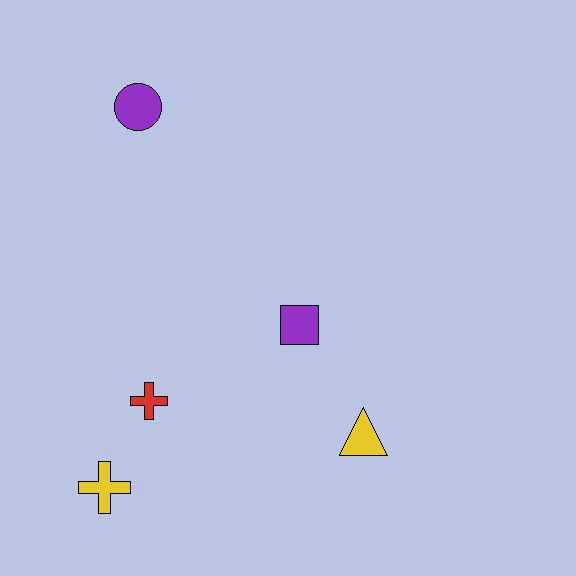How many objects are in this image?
There are 5 objects.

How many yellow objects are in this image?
There are 2 yellow objects.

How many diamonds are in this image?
There are no diamonds.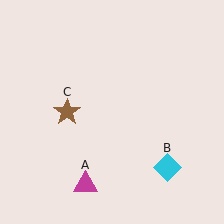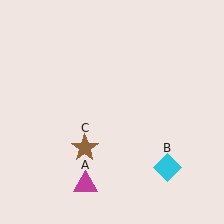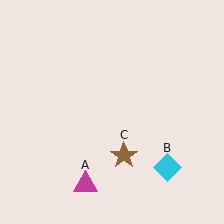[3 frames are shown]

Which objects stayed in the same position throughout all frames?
Magenta triangle (object A) and cyan diamond (object B) remained stationary.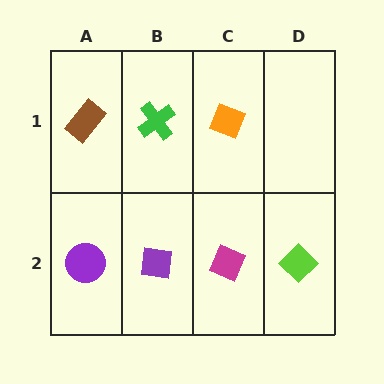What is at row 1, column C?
An orange diamond.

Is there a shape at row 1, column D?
No, that cell is empty.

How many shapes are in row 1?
3 shapes.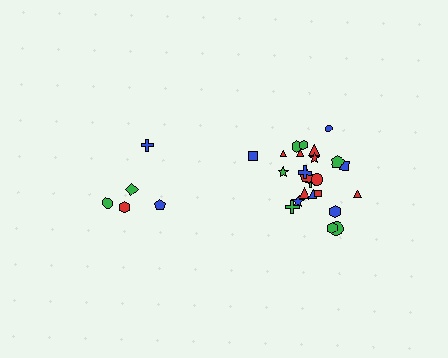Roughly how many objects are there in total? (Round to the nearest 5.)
Roughly 30 objects in total.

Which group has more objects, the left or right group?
The right group.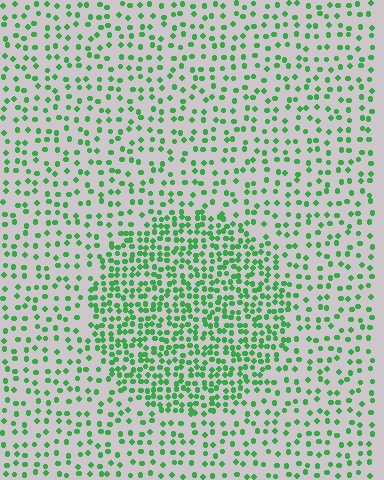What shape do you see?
I see a circle.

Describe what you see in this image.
The image contains small green elements arranged at two different densities. A circle-shaped region is visible where the elements are more densely packed than the surrounding area.